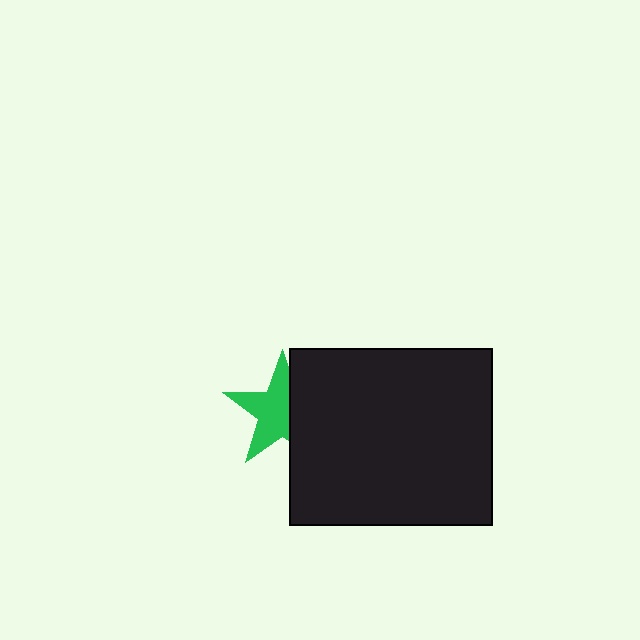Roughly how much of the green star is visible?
About half of it is visible (roughly 63%).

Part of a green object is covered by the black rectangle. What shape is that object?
It is a star.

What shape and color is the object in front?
The object in front is a black rectangle.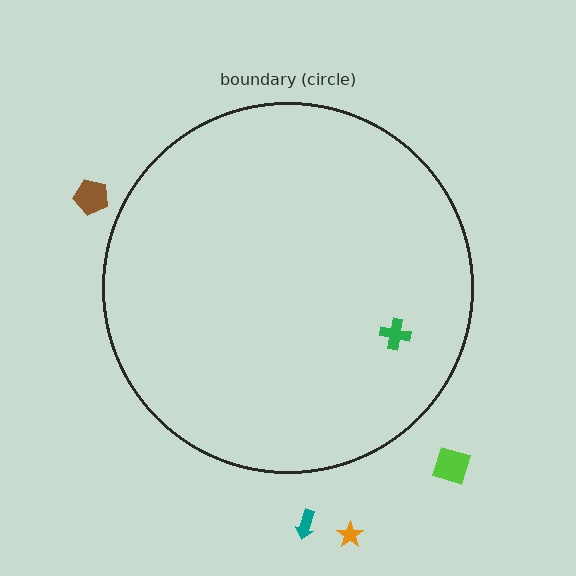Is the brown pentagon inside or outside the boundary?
Outside.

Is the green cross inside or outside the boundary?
Inside.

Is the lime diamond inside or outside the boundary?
Outside.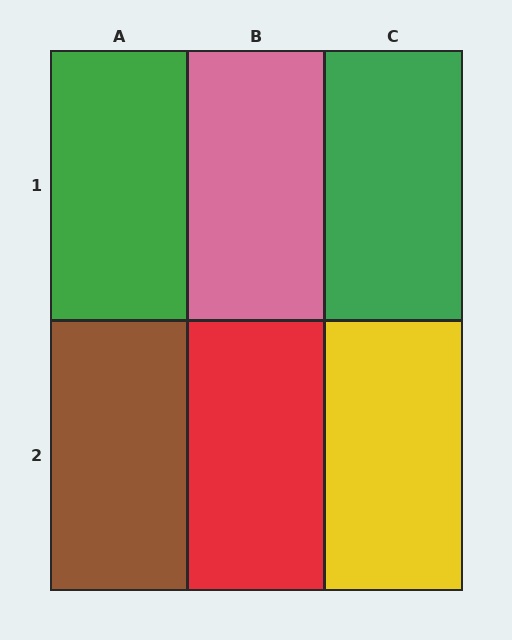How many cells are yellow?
1 cell is yellow.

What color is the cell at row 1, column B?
Pink.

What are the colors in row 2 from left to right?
Brown, red, yellow.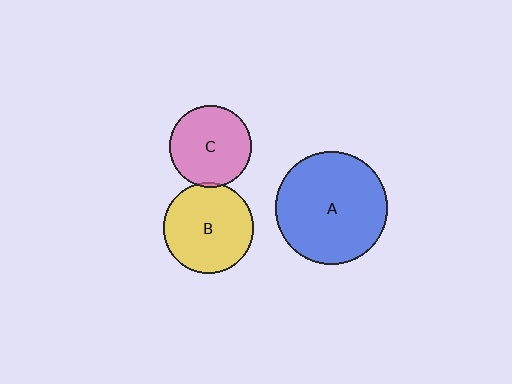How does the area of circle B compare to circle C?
Approximately 1.2 times.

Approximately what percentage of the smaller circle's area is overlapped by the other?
Approximately 5%.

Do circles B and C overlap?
Yes.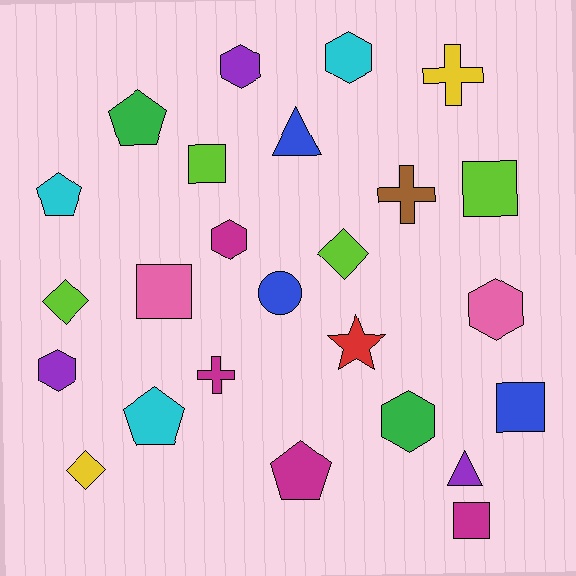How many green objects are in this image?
There are 2 green objects.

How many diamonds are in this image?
There are 3 diamonds.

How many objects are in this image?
There are 25 objects.